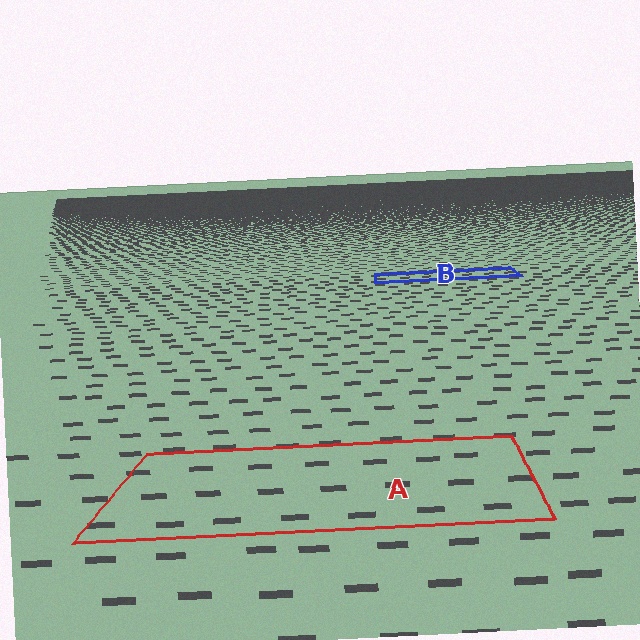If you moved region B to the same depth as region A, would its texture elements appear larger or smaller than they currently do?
They would appear larger. At a closer depth, the same texture elements are projected at a bigger on-screen size.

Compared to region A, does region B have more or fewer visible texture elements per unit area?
Region B has more texture elements per unit area — they are packed more densely because it is farther away.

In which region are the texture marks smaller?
The texture marks are smaller in region B, because it is farther away.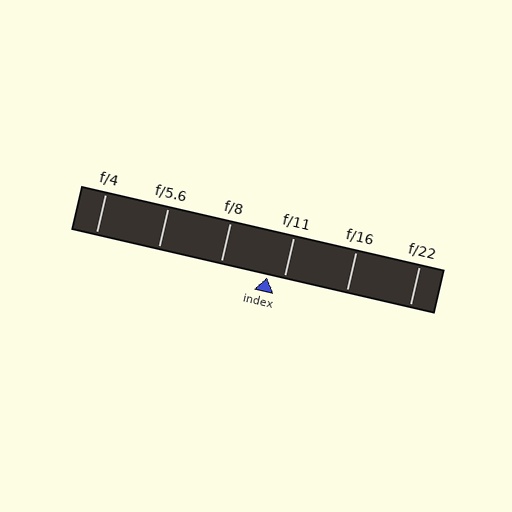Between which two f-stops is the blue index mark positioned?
The index mark is between f/8 and f/11.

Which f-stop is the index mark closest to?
The index mark is closest to f/11.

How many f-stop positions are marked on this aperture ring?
There are 6 f-stop positions marked.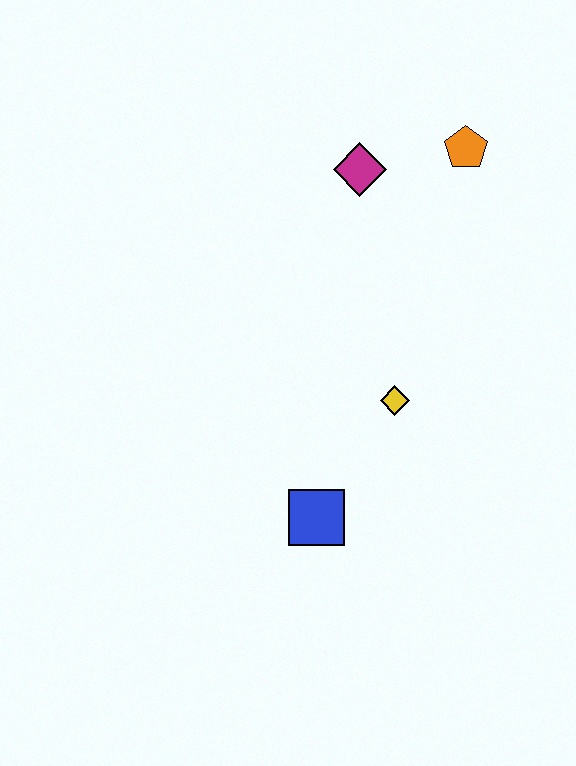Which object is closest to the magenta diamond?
The orange pentagon is closest to the magenta diamond.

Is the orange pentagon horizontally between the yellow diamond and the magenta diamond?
No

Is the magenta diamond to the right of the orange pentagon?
No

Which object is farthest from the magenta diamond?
The blue square is farthest from the magenta diamond.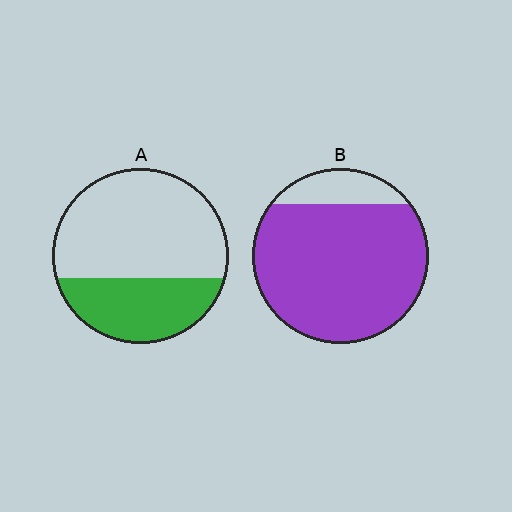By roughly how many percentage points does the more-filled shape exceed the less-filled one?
By roughly 50 percentage points (B over A).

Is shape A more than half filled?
No.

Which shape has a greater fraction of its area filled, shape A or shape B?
Shape B.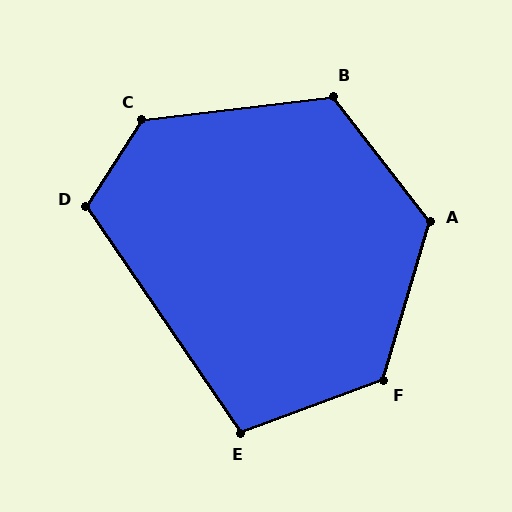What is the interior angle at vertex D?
Approximately 113 degrees (obtuse).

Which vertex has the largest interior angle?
C, at approximately 130 degrees.